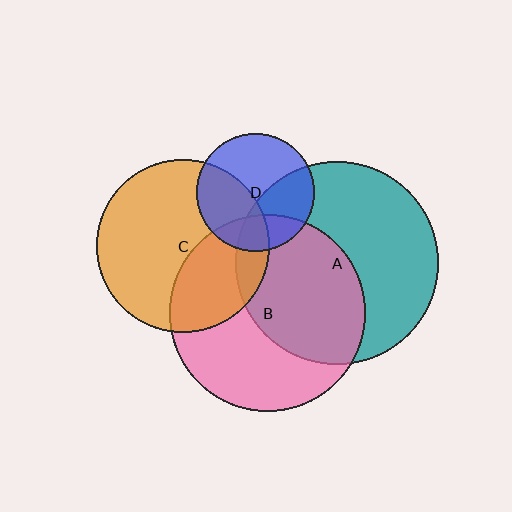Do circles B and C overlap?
Yes.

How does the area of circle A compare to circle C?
Approximately 1.4 times.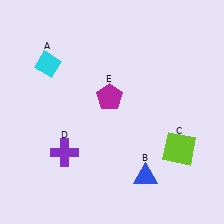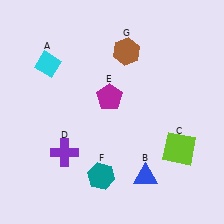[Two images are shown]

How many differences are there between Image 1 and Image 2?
There are 2 differences between the two images.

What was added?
A teal hexagon (F), a brown hexagon (G) were added in Image 2.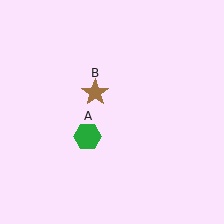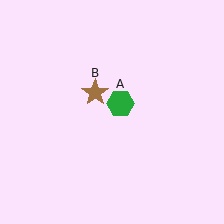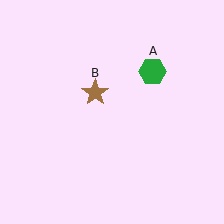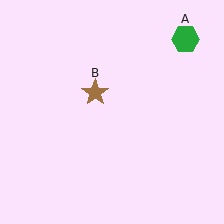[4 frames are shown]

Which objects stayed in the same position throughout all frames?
Brown star (object B) remained stationary.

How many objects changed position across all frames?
1 object changed position: green hexagon (object A).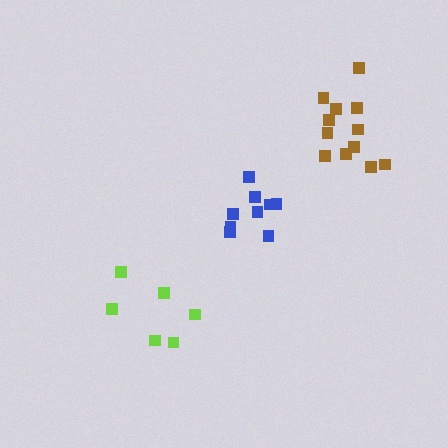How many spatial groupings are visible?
There are 3 spatial groupings.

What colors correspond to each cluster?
The clusters are colored: blue, brown, lime.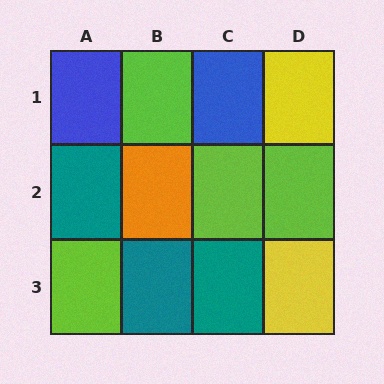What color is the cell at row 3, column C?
Teal.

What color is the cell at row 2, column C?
Lime.